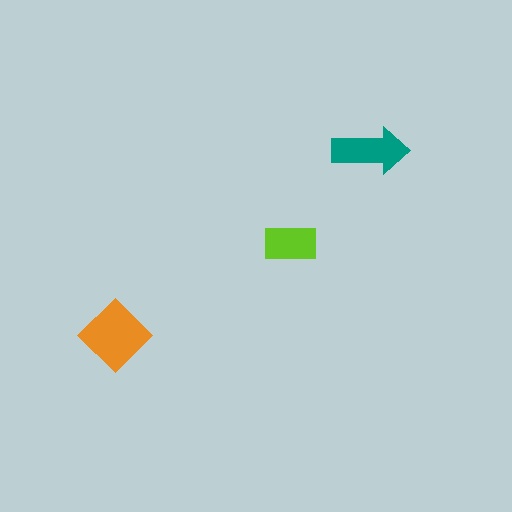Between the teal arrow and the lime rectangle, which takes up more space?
The teal arrow.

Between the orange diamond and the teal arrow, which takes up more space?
The orange diamond.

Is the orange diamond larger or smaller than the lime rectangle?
Larger.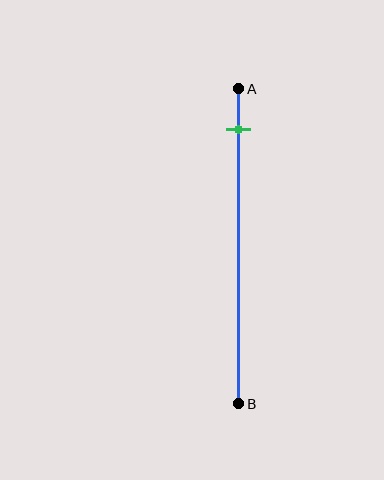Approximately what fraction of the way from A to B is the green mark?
The green mark is approximately 15% of the way from A to B.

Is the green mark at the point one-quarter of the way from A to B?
No, the mark is at about 15% from A, not at the 25% one-quarter point.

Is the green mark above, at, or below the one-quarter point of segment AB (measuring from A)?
The green mark is above the one-quarter point of segment AB.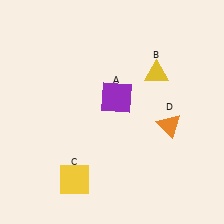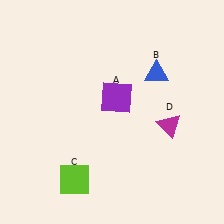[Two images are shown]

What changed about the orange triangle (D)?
In Image 1, D is orange. In Image 2, it changed to magenta.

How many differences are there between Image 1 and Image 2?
There are 3 differences between the two images.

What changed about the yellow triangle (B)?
In Image 1, B is yellow. In Image 2, it changed to blue.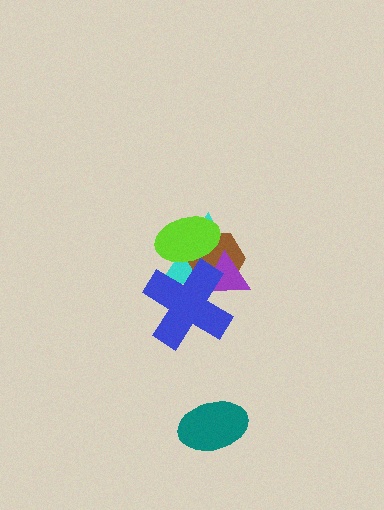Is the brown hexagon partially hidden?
Yes, it is partially covered by another shape.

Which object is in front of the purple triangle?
The blue cross is in front of the purple triangle.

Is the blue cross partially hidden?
No, no other shape covers it.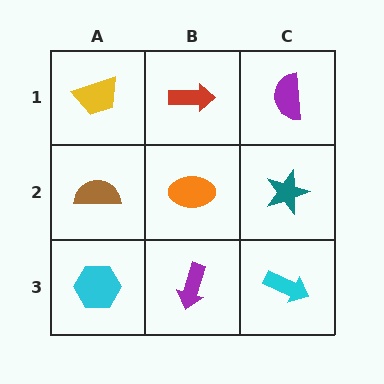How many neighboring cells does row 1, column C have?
2.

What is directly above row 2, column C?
A purple semicircle.